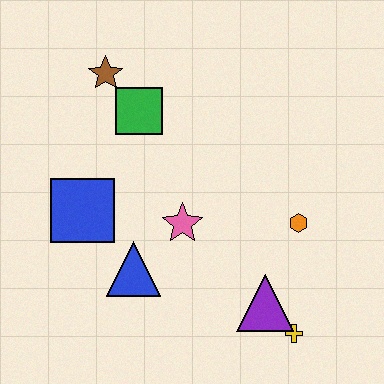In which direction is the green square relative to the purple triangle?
The green square is above the purple triangle.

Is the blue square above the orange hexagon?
Yes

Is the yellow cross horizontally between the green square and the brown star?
No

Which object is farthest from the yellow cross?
The brown star is farthest from the yellow cross.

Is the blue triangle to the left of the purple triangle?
Yes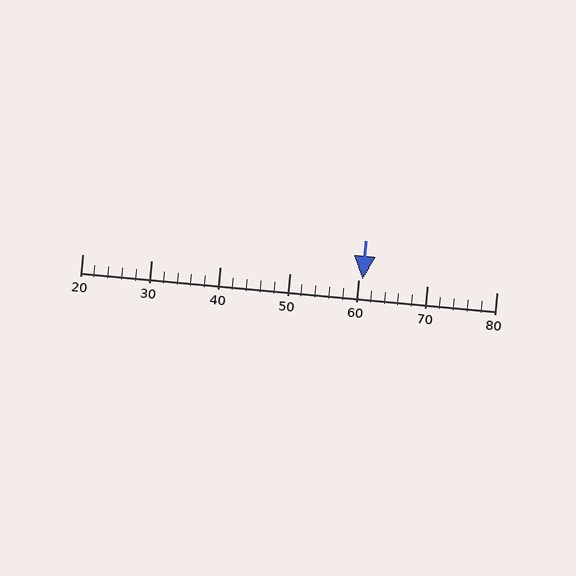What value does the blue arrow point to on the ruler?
The blue arrow points to approximately 61.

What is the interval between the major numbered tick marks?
The major tick marks are spaced 10 units apart.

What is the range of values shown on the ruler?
The ruler shows values from 20 to 80.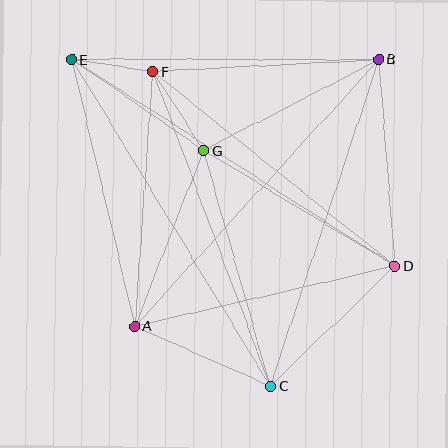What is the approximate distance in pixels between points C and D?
The distance between C and D is approximately 173 pixels.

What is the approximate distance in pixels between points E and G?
The distance between E and G is approximately 161 pixels.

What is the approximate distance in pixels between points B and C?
The distance between B and C is approximately 344 pixels.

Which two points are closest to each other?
Points E and F are closest to each other.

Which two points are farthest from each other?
Points D and E are farthest from each other.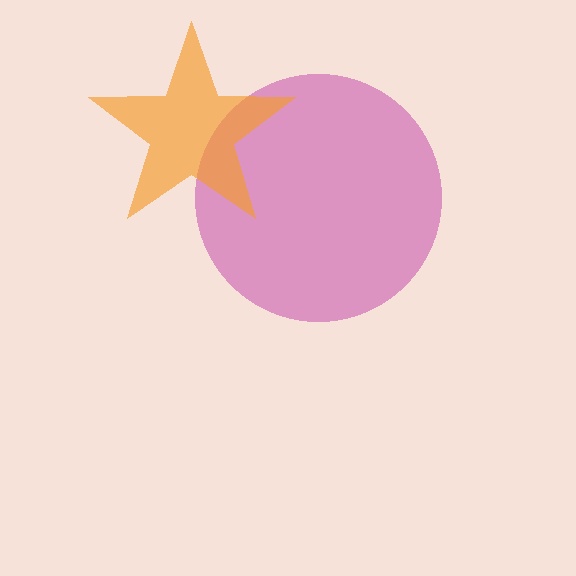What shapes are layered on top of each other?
The layered shapes are: a magenta circle, an orange star.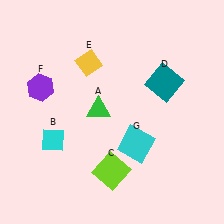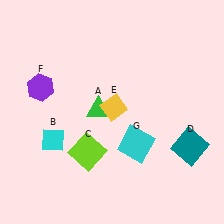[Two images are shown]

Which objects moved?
The objects that moved are: the lime square (C), the teal square (D), the yellow diamond (E).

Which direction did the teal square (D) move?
The teal square (D) moved down.